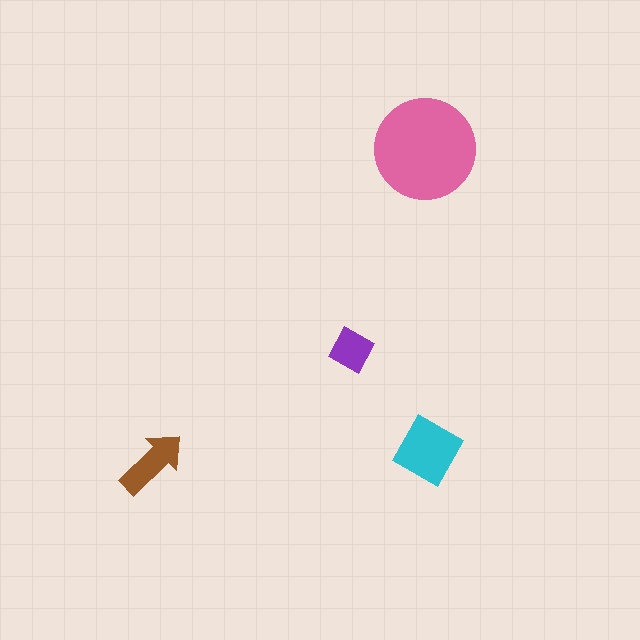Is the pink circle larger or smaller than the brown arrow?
Larger.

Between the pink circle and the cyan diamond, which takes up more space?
The pink circle.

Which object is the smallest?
The purple square.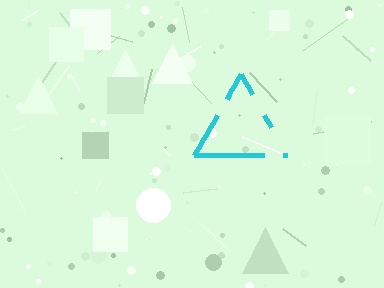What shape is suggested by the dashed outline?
The dashed outline suggests a triangle.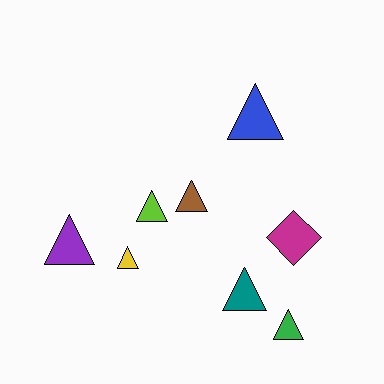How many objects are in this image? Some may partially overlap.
There are 8 objects.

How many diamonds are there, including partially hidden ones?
There is 1 diamond.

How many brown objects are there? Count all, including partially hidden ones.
There is 1 brown object.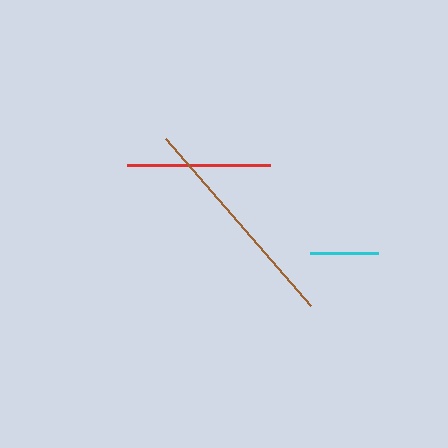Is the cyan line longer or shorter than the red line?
The red line is longer than the cyan line.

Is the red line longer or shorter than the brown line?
The brown line is longer than the red line.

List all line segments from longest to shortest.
From longest to shortest: brown, red, cyan.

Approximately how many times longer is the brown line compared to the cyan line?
The brown line is approximately 3.2 times the length of the cyan line.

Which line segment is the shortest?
The cyan line is the shortest at approximately 68 pixels.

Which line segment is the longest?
The brown line is the longest at approximately 221 pixels.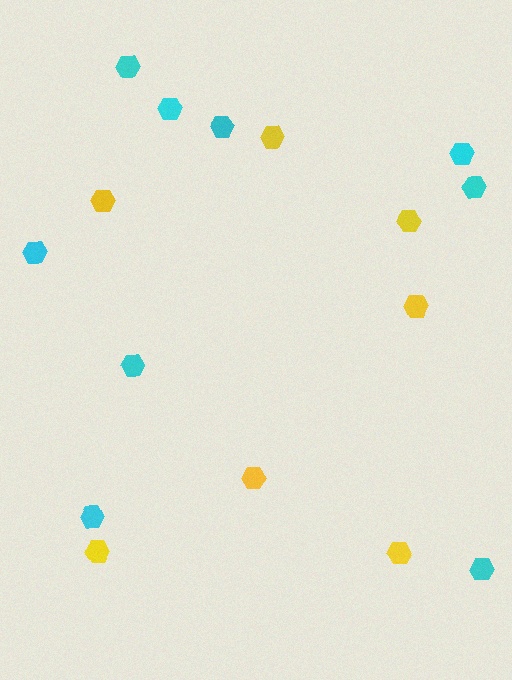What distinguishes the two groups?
There are 2 groups: one group of yellow hexagons (7) and one group of cyan hexagons (9).